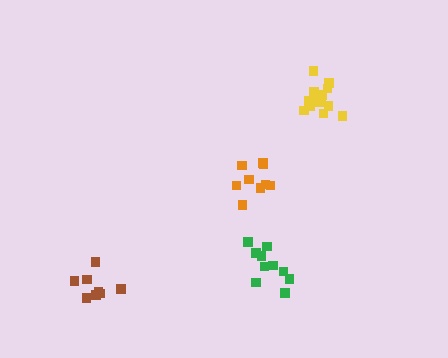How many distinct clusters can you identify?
There are 4 distinct clusters.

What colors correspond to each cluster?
The clusters are colored: brown, orange, yellow, green.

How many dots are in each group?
Group 1: 8 dots, Group 2: 9 dots, Group 3: 14 dots, Group 4: 10 dots (41 total).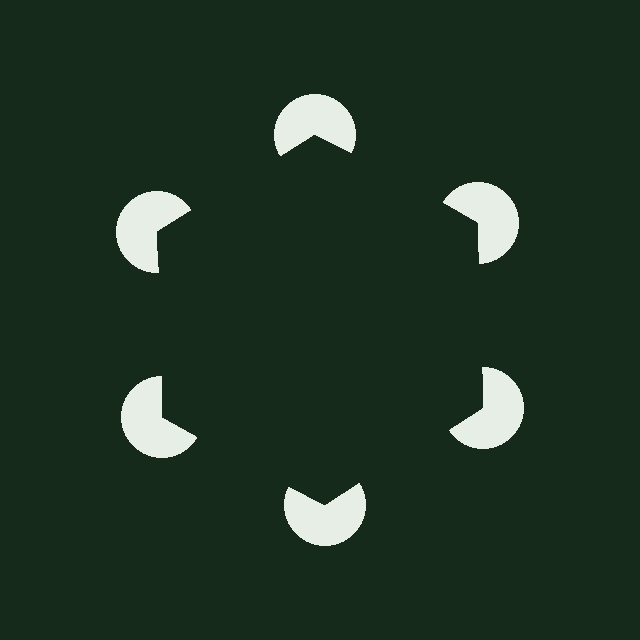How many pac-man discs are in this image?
There are 6 — one at each vertex of the illusory hexagon.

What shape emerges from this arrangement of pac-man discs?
An illusory hexagon — its edges are inferred from the aligned wedge cuts in the pac-man discs, not physically drawn.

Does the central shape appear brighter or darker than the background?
It typically appears slightly darker than the background, even though no actual brightness change is drawn.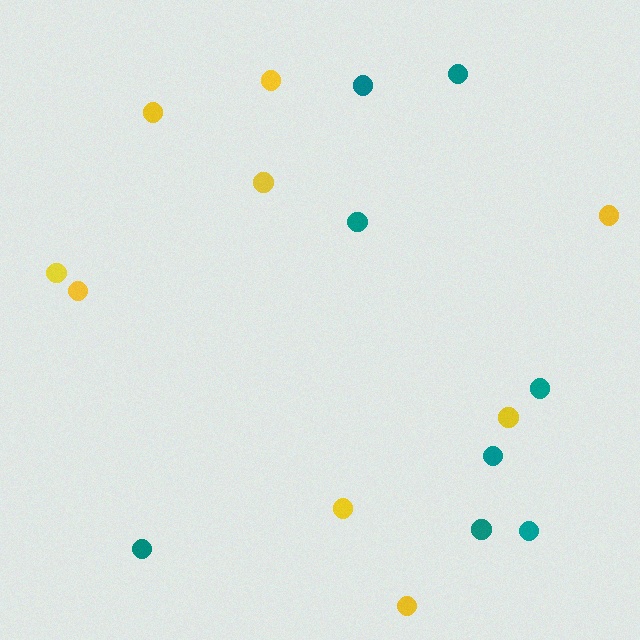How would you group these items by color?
There are 2 groups: one group of yellow circles (9) and one group of teal circles (8).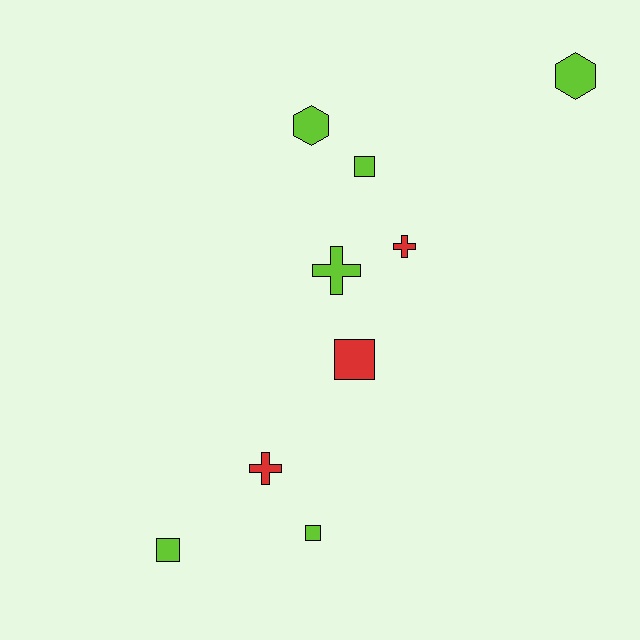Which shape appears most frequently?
Square, with 4 objects.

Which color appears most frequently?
Lime, with 6 objects.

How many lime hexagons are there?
There are 2 lime hexagons.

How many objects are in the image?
There are 9 objects.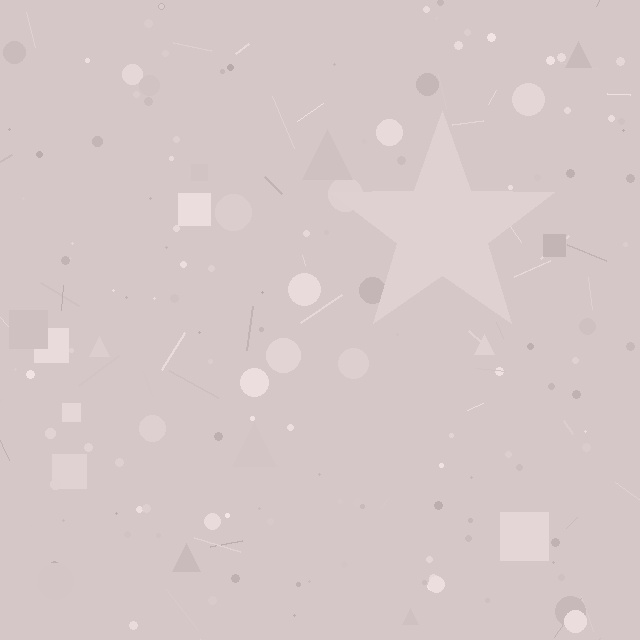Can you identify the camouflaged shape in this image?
The camouflaged shape is a star.